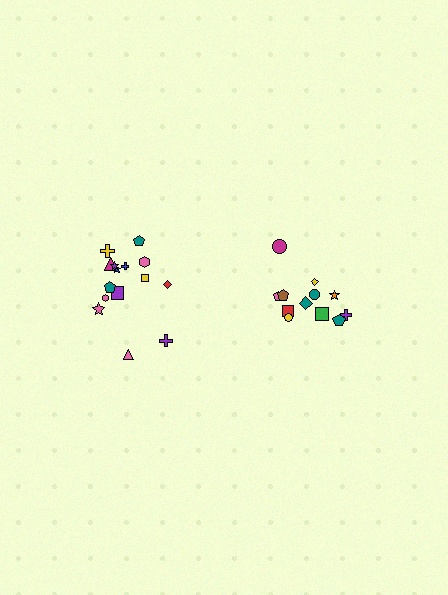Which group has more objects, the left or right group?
The left group.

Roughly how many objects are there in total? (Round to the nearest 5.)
Roughly 25 objects in total.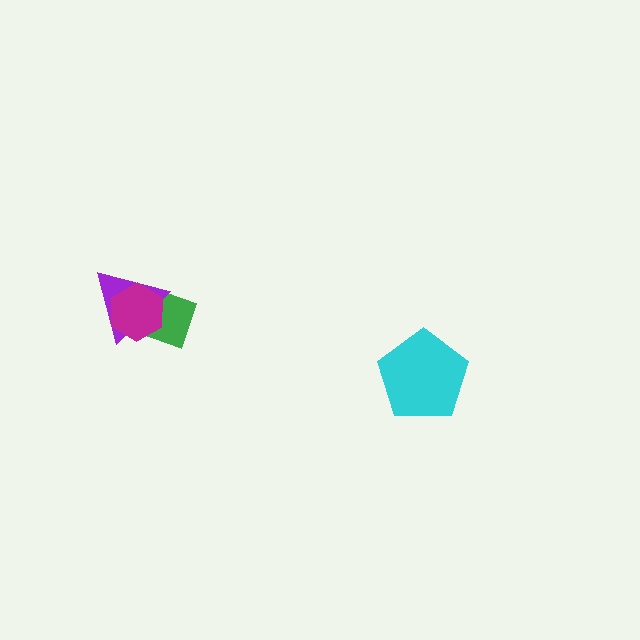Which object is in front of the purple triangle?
The magenta hexagon is in front of the purple triangle.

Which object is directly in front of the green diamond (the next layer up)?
The purple triangle is directly in front of the green diamond.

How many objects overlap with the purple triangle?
2 objects overlap with the purple triangle.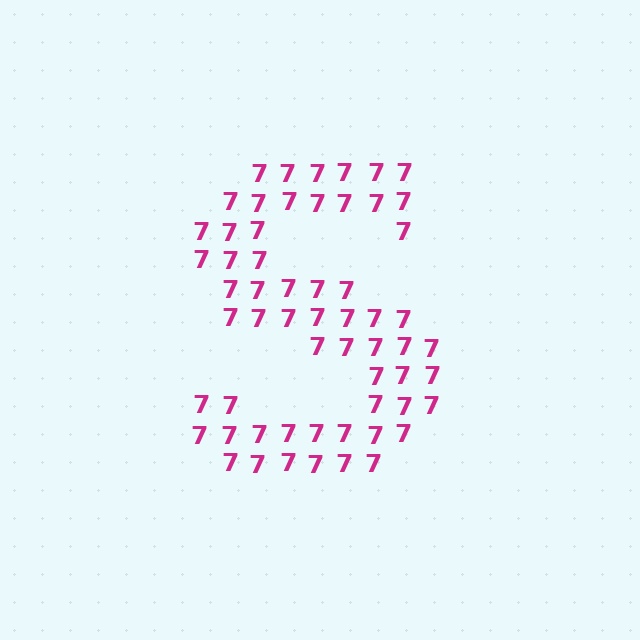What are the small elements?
The small elements are digit 7's.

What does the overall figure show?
The overall figure shows the letter S.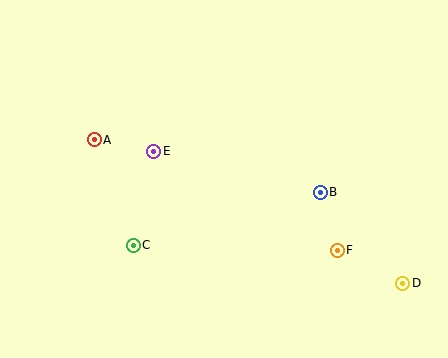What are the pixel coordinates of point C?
Point C is at (133, 245).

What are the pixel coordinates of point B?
Point B is at (320, 192).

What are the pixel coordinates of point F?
Point F is at (337, 250).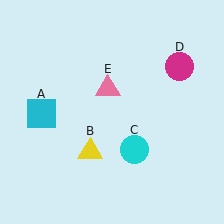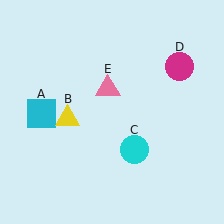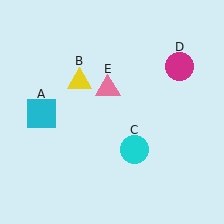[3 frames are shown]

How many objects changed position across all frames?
1 object changed position: yellow triangle (object B).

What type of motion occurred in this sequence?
The yellow triangle (object B) rotated clockwise around the center of the scene.